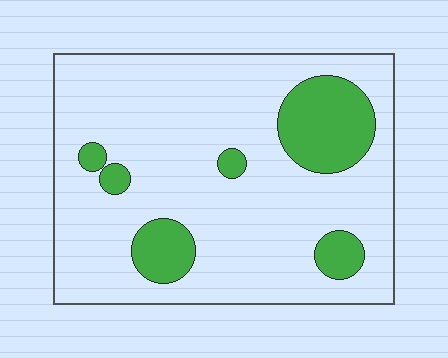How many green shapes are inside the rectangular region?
6.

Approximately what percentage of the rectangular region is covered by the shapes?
Approximately 20%.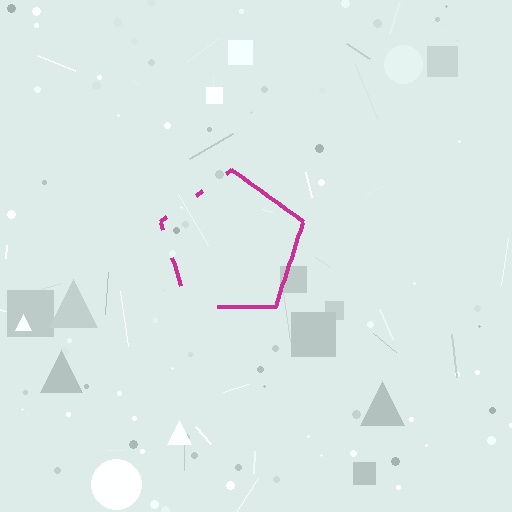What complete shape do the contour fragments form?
The contour fragments form a pentagon.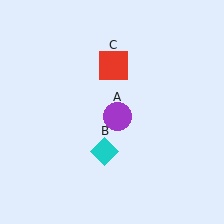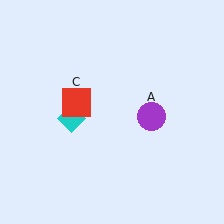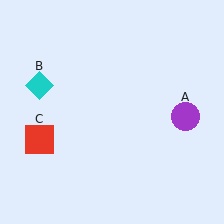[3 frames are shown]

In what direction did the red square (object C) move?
The red square (object C) moved down and to the left.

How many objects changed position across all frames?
3 objects changed position: purple circle (object A), cyan diamond (object B), red square (object C).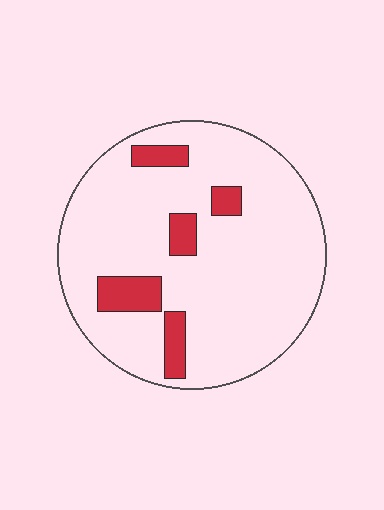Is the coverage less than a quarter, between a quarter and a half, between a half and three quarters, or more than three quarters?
Less than a quarter.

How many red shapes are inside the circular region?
5.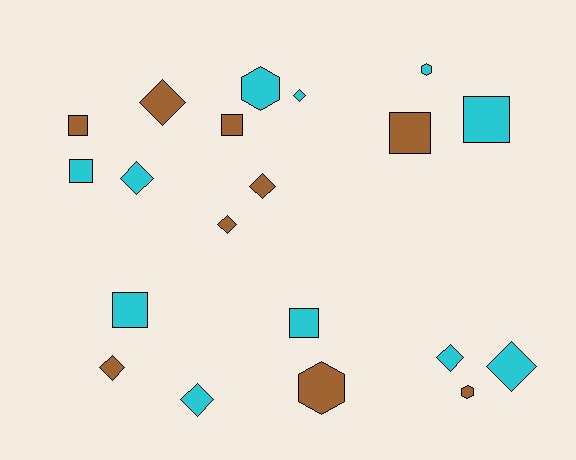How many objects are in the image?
There are 20 objects.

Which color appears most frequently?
Cyan, with 11 objects.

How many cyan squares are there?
There are 4 cyan squares.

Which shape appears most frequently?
Diamond, with 9 objects.